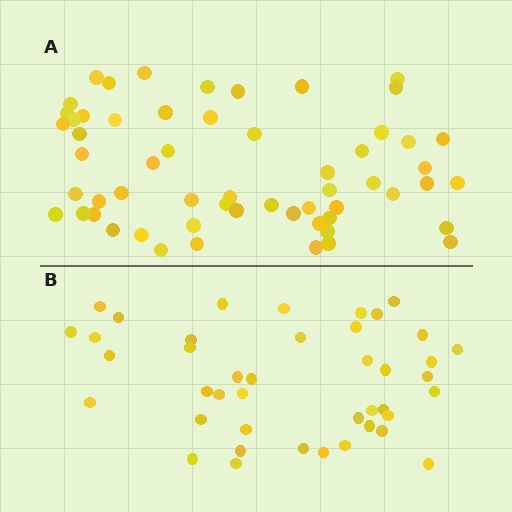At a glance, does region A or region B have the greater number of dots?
Region A (the top region) has more dots.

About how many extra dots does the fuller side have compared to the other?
Region A has approximately 15 more dots than region B.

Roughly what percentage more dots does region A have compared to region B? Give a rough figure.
About 40% more.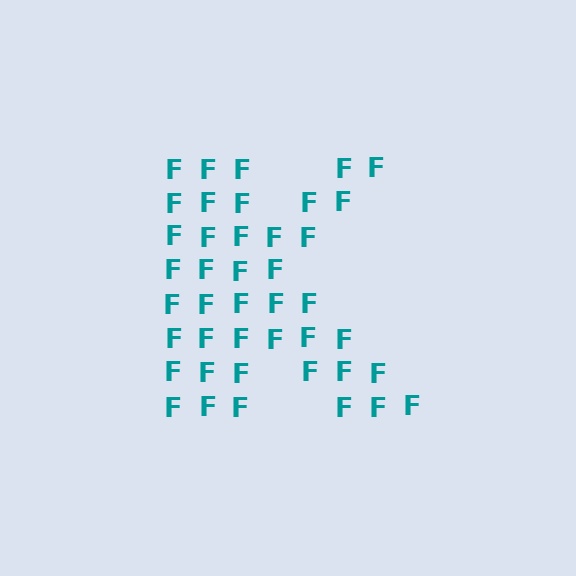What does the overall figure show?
The overall figure shows the letter K.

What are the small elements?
The small elements are letter F's.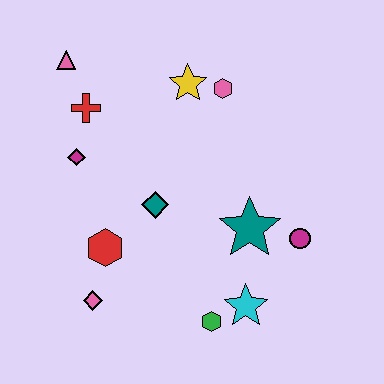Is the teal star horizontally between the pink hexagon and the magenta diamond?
No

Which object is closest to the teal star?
The magenta circle is closest to the teal star.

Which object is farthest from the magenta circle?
The pink triangle is farthest from the magenta circle.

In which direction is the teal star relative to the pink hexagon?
The teal star is below the pink hexagon.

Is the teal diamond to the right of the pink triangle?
Yes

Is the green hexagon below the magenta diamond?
Yes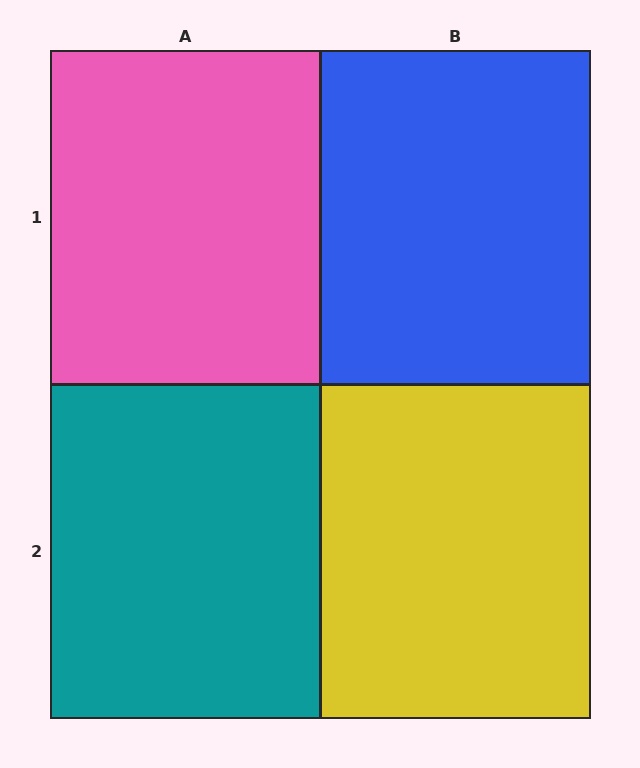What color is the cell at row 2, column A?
Teal.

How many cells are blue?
1 cell is blue.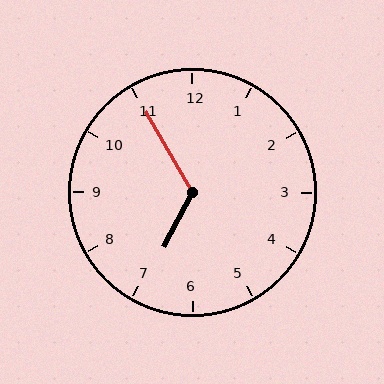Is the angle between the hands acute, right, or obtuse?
It is obtuse.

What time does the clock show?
6:55.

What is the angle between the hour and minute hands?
Approximately 122 degrees.